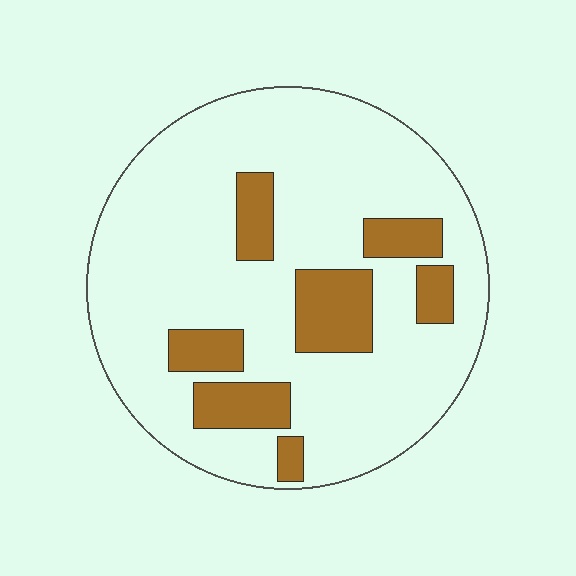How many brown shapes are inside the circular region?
7.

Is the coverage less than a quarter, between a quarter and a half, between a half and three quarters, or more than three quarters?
Less than a quarter.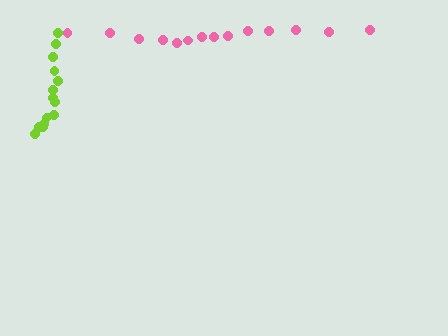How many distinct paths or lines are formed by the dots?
There are 2 distinct paths.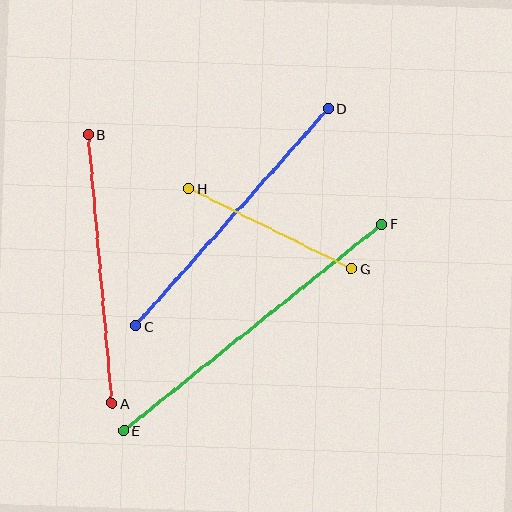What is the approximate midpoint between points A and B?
The midpoint is at approximately (100, 269) pixels.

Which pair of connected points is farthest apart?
Points E and F are farthest apart.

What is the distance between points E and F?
The distance is approximately 330 pixels.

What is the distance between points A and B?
The distance is approximately 270 pixels.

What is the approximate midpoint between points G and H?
The midpoint is at approximately (270, 229) pixels.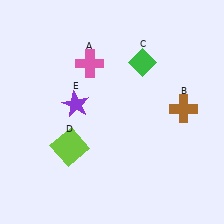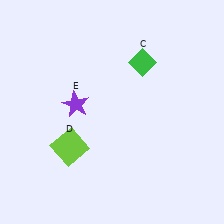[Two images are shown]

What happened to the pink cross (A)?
The pink cross (A) was removed in Image 2. It was in the top-left area of Image 1.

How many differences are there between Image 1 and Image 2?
There are 2 differences between the two images.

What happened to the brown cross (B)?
The brown cross (B) was removed in Image 2. It was in the top-right area of Image 1.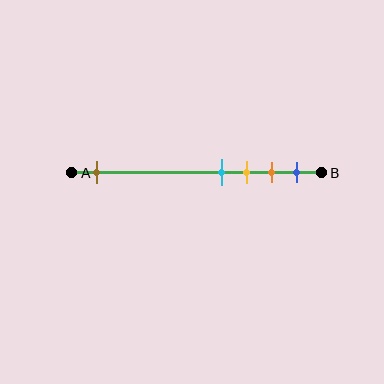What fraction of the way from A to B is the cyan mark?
The cyan mark is approximately 60% (0.6) of the way from A to B.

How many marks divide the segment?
There are 5 marks dividing the segment.